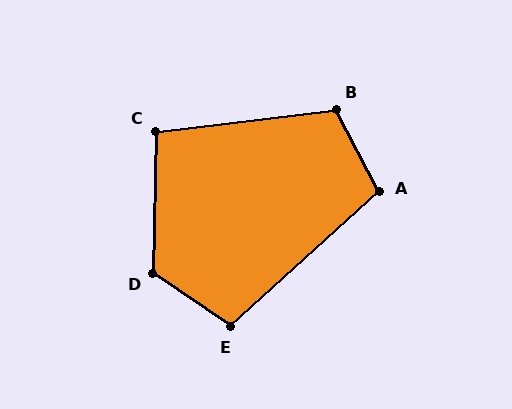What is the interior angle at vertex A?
Approximately 104 degrees (obtuse).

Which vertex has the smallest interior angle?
C, at approximately 98 degrees.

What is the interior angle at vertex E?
Approximately 104 degrees (obtuse).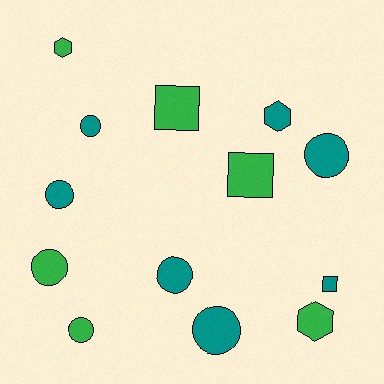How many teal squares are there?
There is 1 teal square.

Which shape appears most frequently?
Circle, with 7 objects.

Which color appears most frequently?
Teal, with 7 objects.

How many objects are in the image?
There are 13 objects.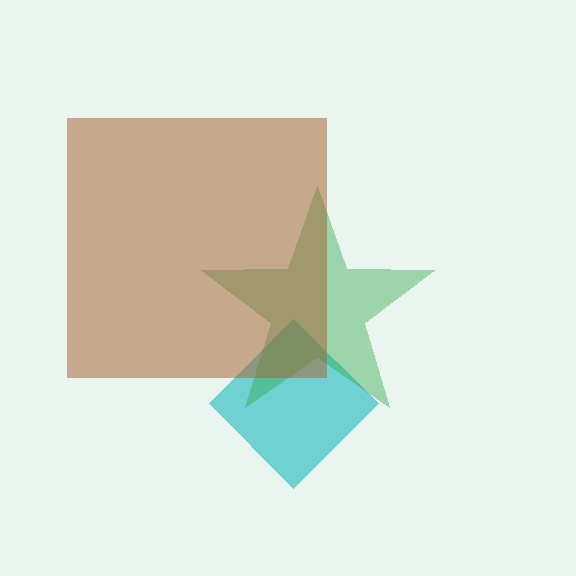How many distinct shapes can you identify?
There are 3 distinct shapes: a cyan diamond, a green star, a brown square.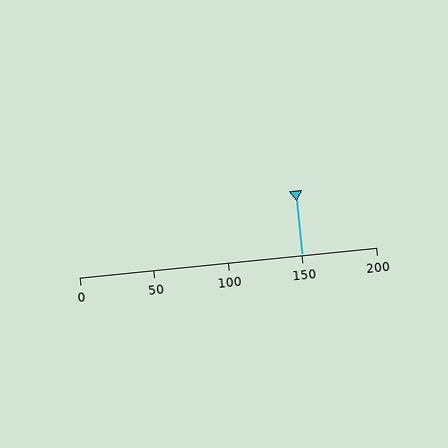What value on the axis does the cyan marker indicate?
The marker indicates approximately 150.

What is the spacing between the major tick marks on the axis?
The major ticks are spaced 50 apart.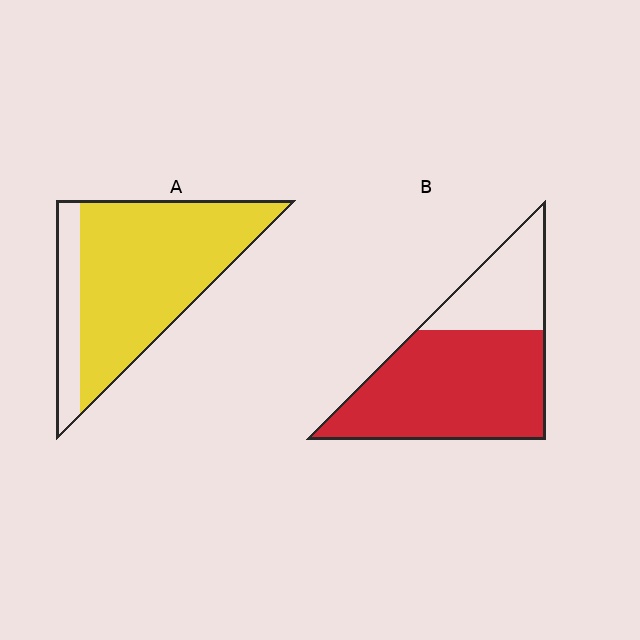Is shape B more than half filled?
Yes.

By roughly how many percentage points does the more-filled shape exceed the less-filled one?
By roughly 10 percentage points (A over B).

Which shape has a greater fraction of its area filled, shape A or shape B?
Shape A.